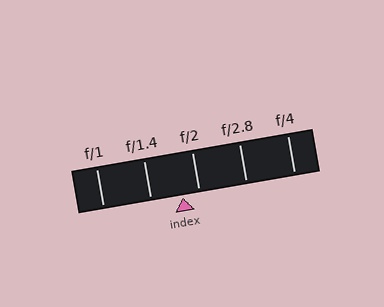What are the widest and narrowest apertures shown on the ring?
The widest aperture shown is f/1 and the narrowest is f/4.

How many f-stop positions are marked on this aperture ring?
There are 5 f-stop positions marked.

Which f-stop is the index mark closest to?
The index mark is closest to f/2.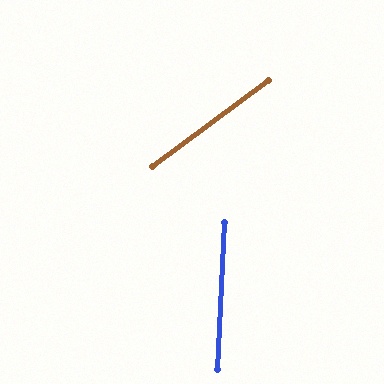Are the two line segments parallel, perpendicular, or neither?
Neither parallel nor perpendicular — they differ by about 51°.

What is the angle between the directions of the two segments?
Approximately 51 degrees.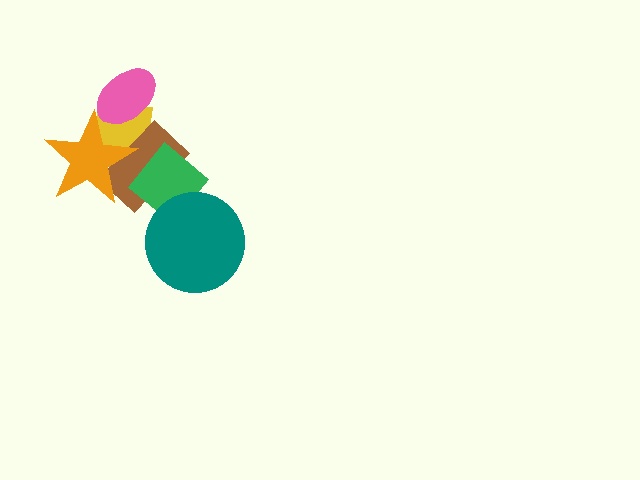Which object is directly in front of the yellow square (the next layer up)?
The brown rectangle is directly in front of the yellow square.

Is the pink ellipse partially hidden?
No, no other shape covers it.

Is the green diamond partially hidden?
Yes, it is partially covered by another shape.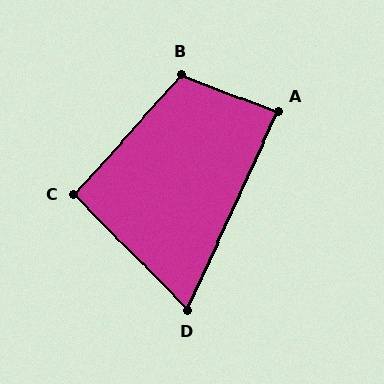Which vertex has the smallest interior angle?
D, at approximately 69 degrees.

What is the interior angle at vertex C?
Approximately 94 degrees (approximately right).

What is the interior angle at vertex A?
Approximately 86 degrees (approximately right).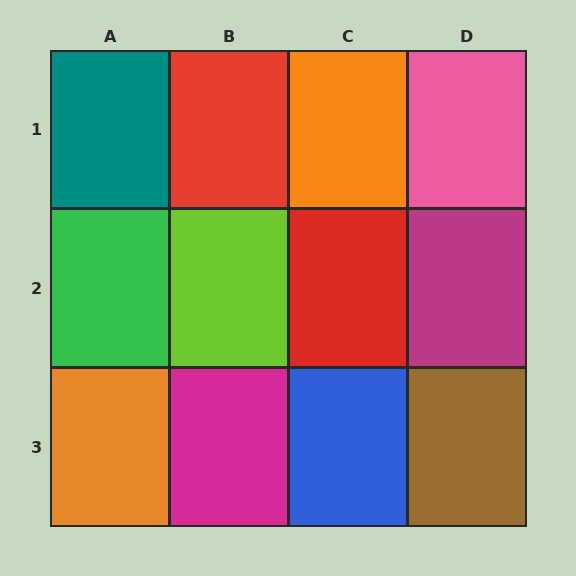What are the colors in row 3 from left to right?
Orange, magenta, blue, brown.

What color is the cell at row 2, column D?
Magenta.